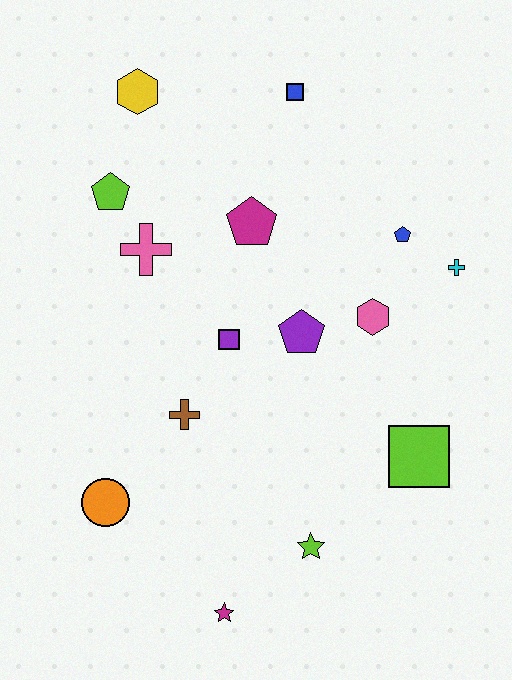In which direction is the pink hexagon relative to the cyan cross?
The pink hexagon is to the left of the cyan cross.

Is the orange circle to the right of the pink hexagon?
No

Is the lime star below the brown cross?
Yes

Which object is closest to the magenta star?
The lime star is closest to the magenta star.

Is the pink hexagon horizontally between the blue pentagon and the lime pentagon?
Yes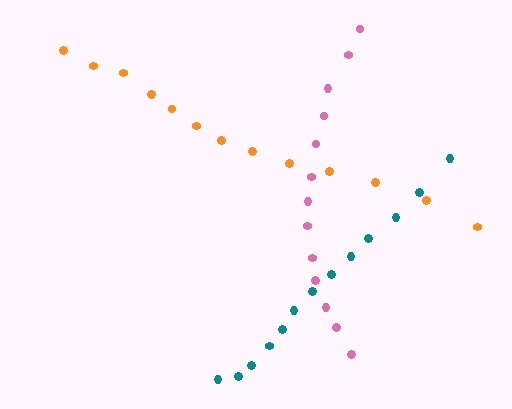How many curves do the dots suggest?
There are 3 distinct paths.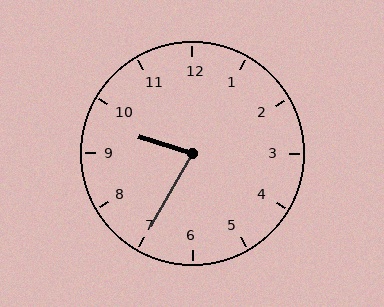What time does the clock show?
9:35.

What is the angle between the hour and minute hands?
Approximately 78 degrees.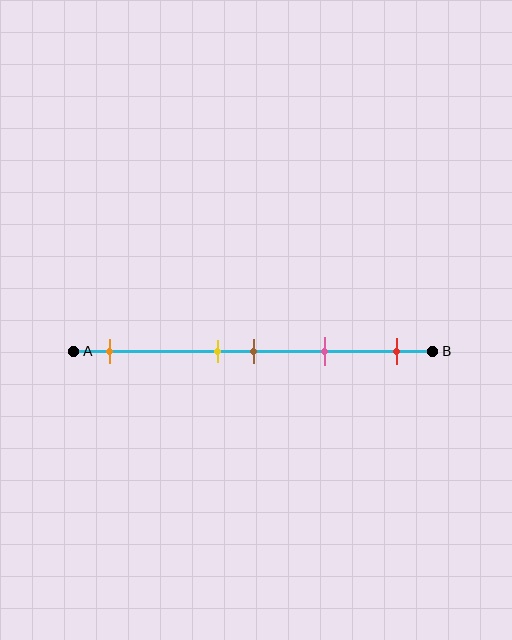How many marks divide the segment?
There are 5 marks dividing the segment.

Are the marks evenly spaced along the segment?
No, the marks are not evenly spaced.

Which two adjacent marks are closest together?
The yellow and brown marks are the closest adjacent pair.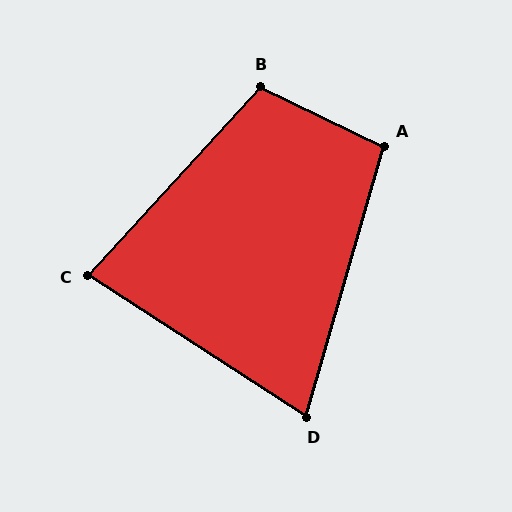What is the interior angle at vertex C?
Approximately 80 degrees (acute).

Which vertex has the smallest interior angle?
D, at approximately 73 degrees.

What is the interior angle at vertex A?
Approximately 100 degrees (obtuse).